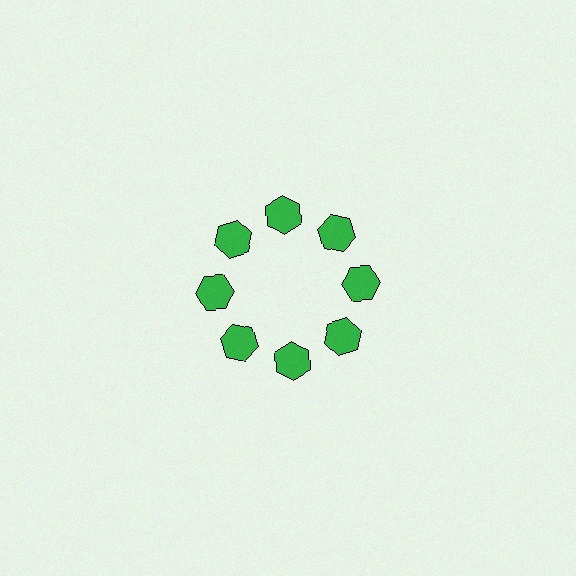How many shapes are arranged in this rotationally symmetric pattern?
There are 8 shapes, arranged in 8 groups of 1.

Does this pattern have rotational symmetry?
Yes, this pattern has 8-fold rotational symmetry. It looks the same after rotating 45 degrees around the center.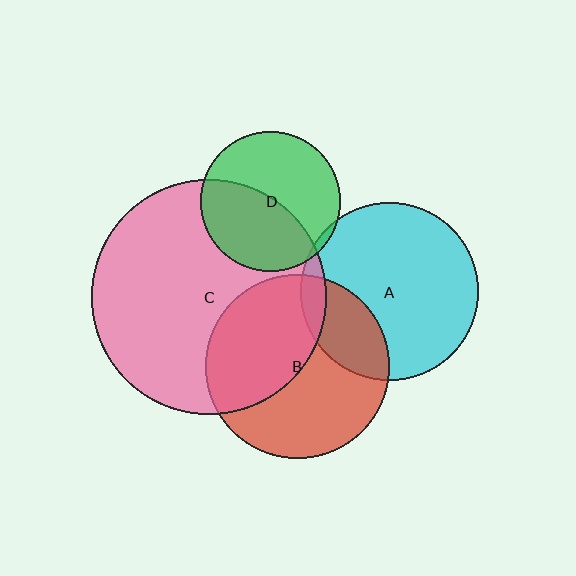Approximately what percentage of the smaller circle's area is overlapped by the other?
Approximately 45%.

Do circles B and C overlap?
Yes.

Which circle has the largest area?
Circle C (pink).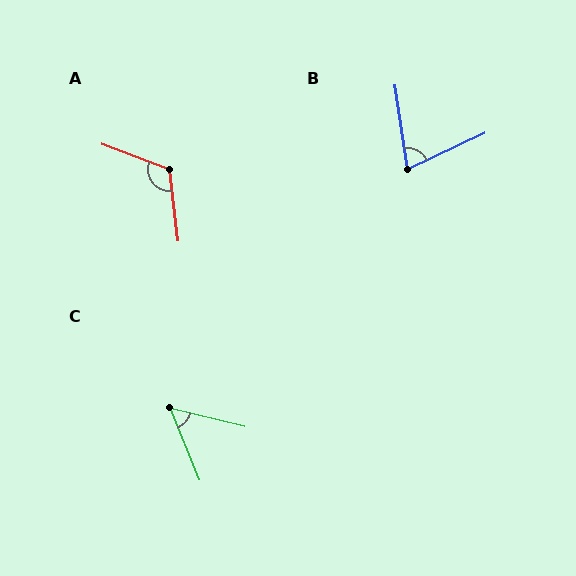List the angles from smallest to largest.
C (55°), B (73°), A (117°).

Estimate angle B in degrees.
Approximately 73 degrees.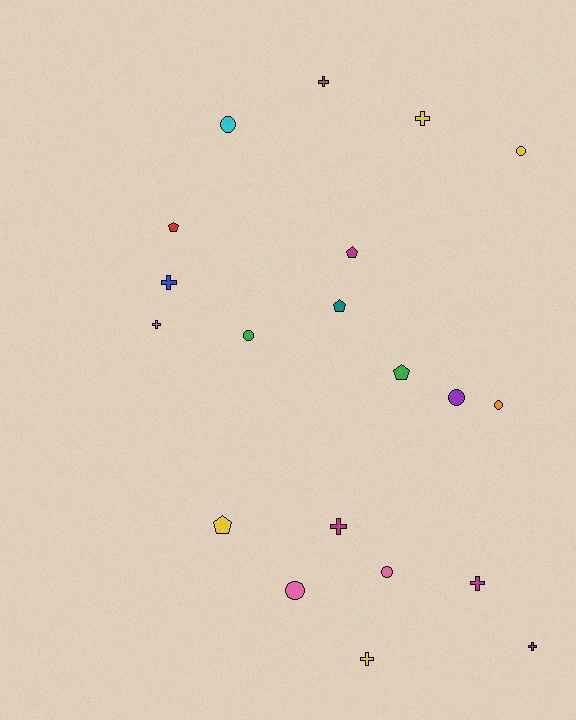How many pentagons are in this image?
There are 5 pentagons.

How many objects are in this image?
There are 20 objects.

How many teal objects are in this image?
There is 1 teal object.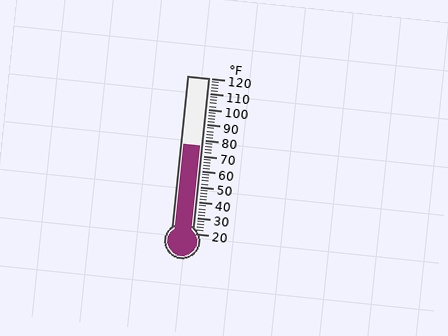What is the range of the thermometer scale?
The thermometer scale ranges from 20°F to 120°F.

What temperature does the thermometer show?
The thermometer shows approximately 76°F.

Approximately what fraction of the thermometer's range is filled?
The thermometer is filled to approximately 55% of its range.